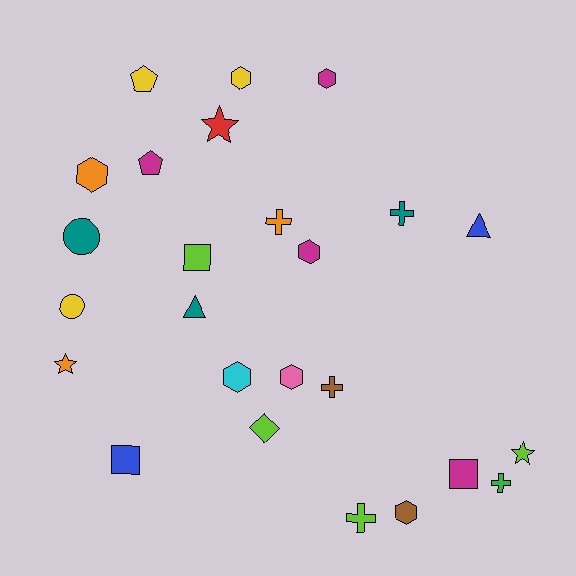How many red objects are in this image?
There is 1 red object.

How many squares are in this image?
There are 3 squares.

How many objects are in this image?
There are 25 objects.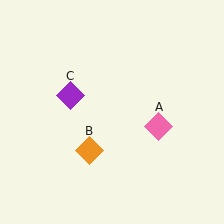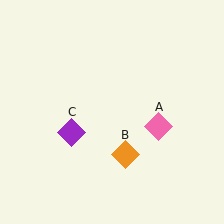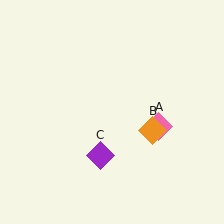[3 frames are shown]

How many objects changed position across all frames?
2 objects changed position: orange diamond (object B), purple diamond (object C).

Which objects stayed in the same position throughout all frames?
Pink diamond (object A) remained stationary.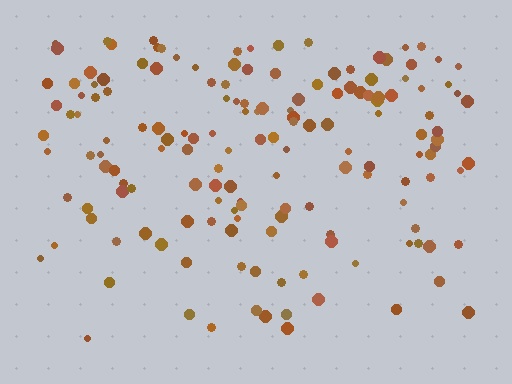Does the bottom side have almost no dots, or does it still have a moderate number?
Still a moderate number, just noticeably fewer than the top.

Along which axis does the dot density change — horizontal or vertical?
Vertical.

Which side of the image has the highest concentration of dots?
The top.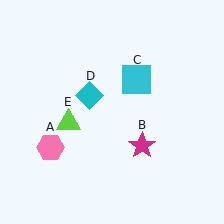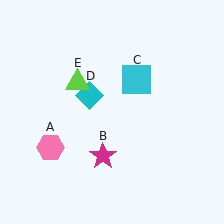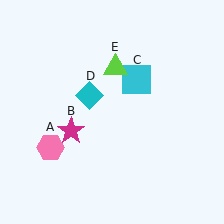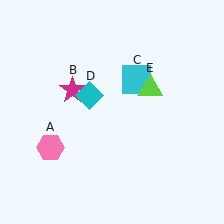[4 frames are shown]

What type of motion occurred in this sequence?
The magenta star (object B), lime triangle (object E) rotated clockwise around the center of the scene.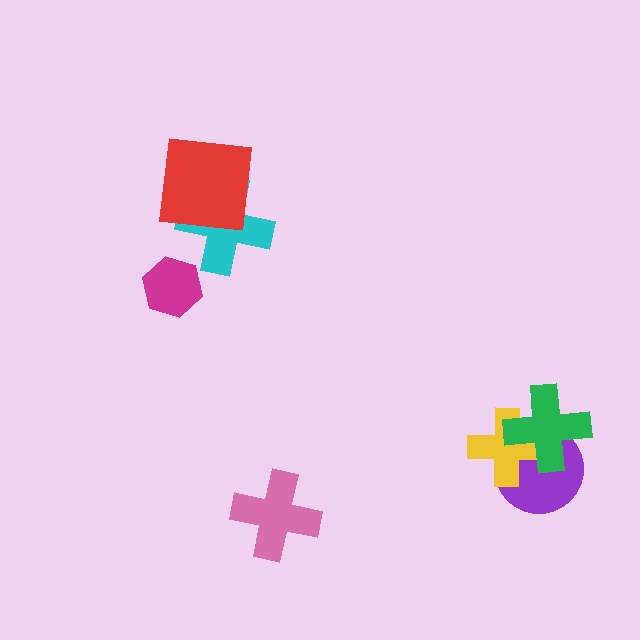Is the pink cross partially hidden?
No, no other shape covers it.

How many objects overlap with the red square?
1 object overlaps with the red square.